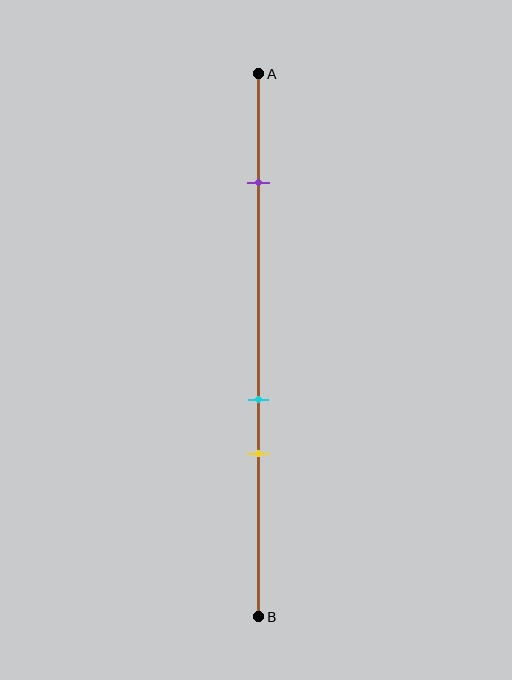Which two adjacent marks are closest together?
The cyan and yellow marks are the closest adjacent pair.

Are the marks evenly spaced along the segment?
No, the marks are not evenly spaced.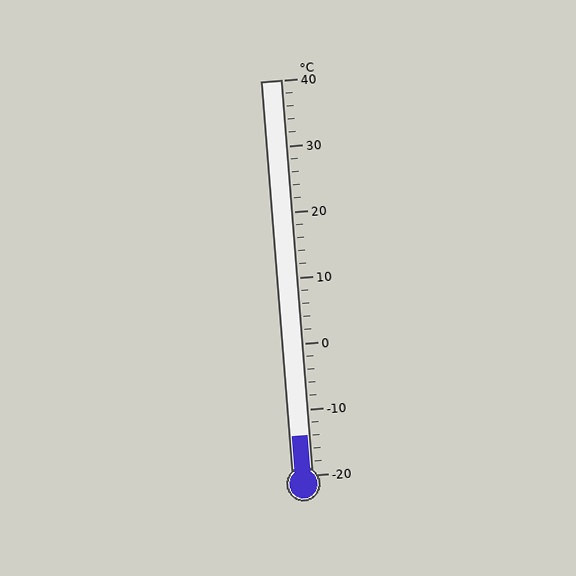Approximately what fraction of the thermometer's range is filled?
The thermometer is filled to approximately 10% of its range.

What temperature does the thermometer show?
The thermometer shows approximately -14°C.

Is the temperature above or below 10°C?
The temperature is below 10°C.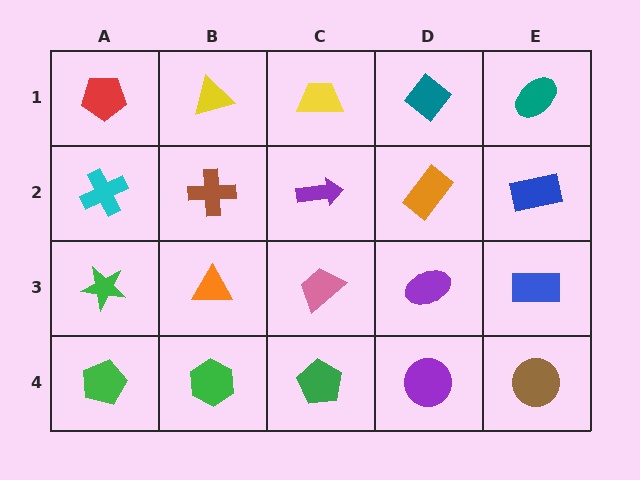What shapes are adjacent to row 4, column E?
A blue rectangle (row 3, column E), a purple circle (row 4, column D).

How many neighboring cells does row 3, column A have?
3.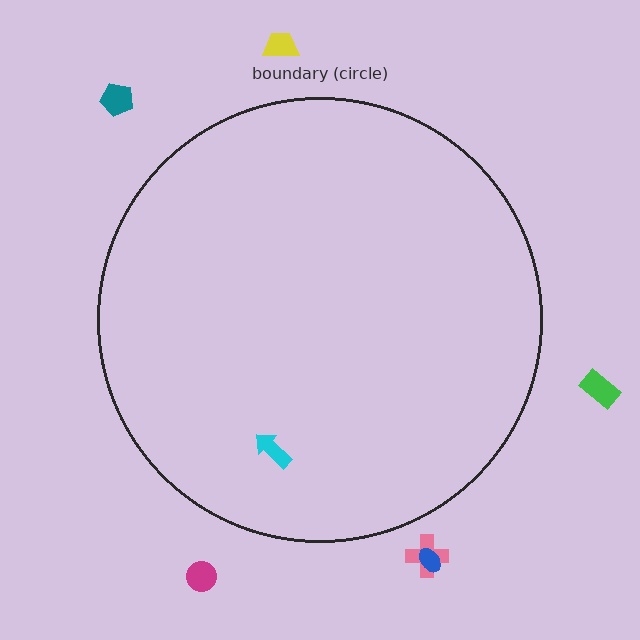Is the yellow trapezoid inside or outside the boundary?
Outside.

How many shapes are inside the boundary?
1 inside, 6 outside.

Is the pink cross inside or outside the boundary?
Outside.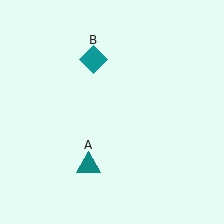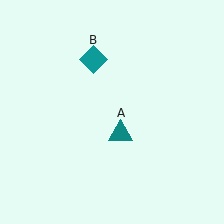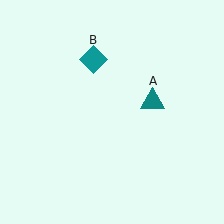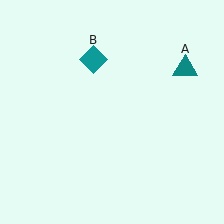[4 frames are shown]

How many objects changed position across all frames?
1 object changed position: teal triangle (object A).